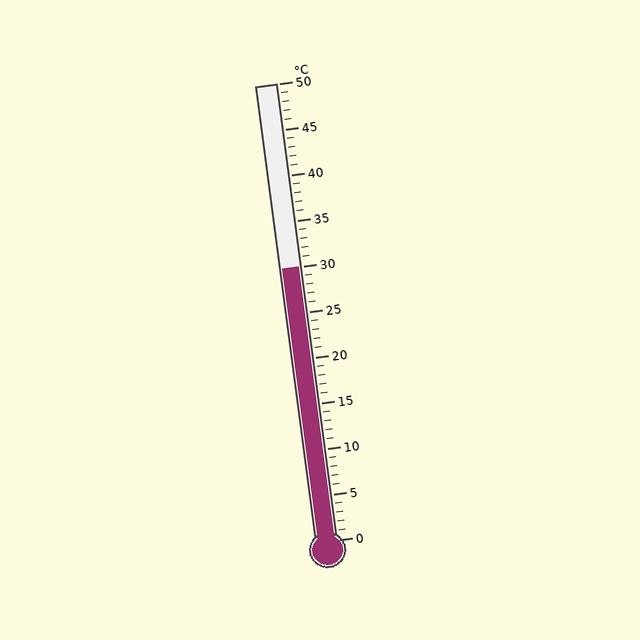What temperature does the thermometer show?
The thermometer shows approximately 30°C.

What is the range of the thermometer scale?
The thermometer scale ranges from 0°C to 50°C.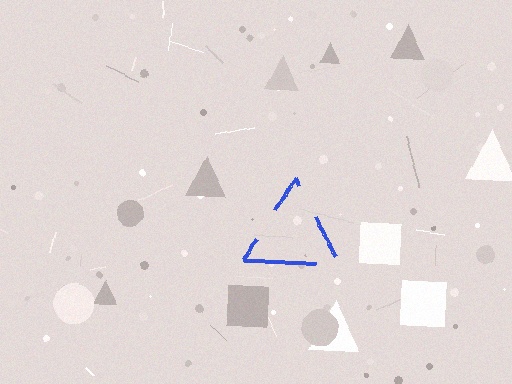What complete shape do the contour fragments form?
The contour fragments form a triangle.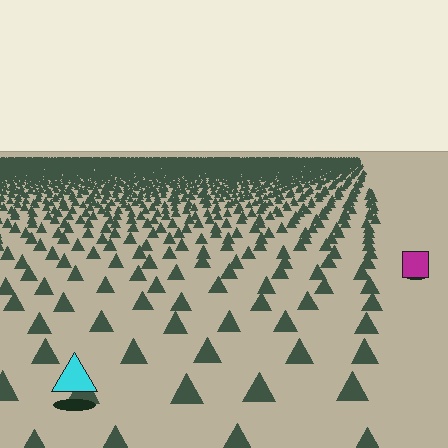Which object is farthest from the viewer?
The magenta square is farthest from the viewer. It appears smaller and the ground texture around it is denser.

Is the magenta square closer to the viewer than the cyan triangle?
No. The cyan triangle is closer — you can tell from the texture gradient: the ground texture is coarser near it.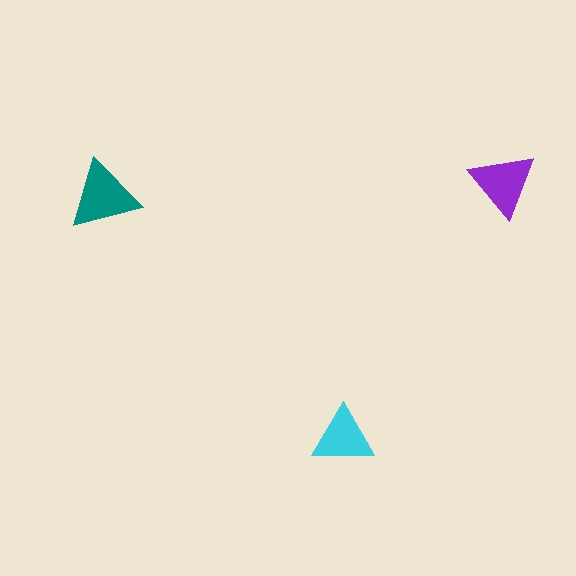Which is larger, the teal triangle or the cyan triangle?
The teal one.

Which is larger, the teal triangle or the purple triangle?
The teal one.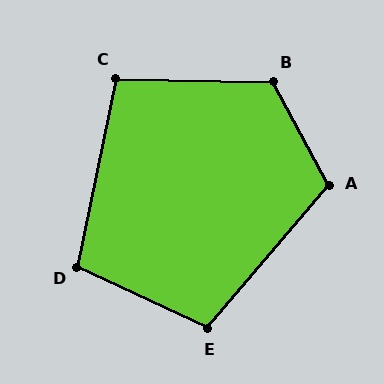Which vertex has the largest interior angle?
B, at approximately 119 degrees.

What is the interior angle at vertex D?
Approximately 104 degrees (obtuse).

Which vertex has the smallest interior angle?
C, at approximately 100 degrees.